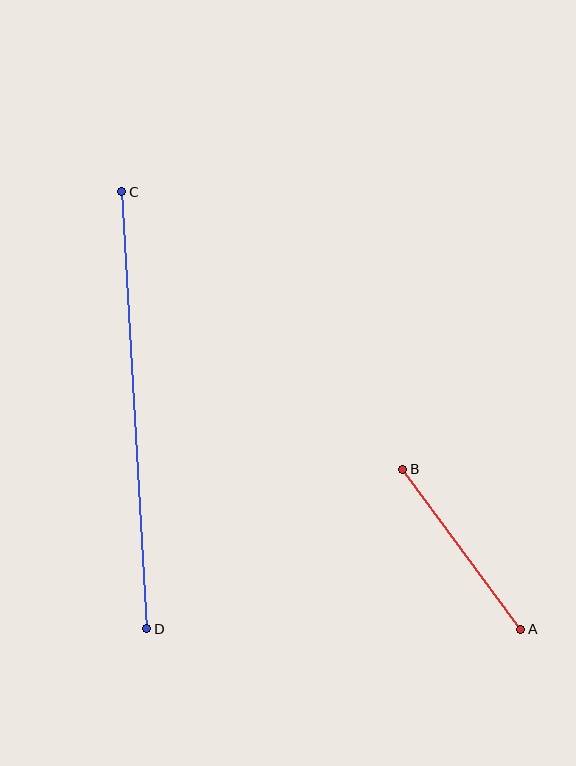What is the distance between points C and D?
The distance is approximately 438 pixels.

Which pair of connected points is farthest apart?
Points C and D are farthest apart.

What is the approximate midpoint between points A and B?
The midpoint is at approximately (462, 549) pixels.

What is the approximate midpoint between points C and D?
The midpoint is at approximately (134, 410) pixels.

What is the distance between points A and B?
The distance is approximately 199 pixels.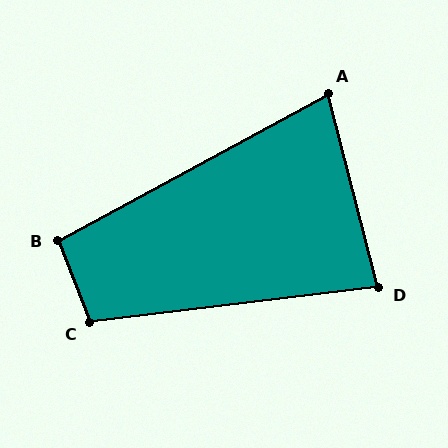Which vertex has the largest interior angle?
C, at approximately 104 degrees.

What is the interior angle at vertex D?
Approximately 82 degrees (acute).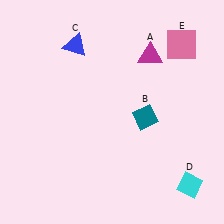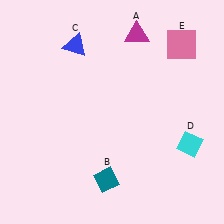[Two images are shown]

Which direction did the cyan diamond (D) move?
The cyan diamond (D) moved up.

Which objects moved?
The objects that moved are: the magenta triangle (A), the teal diamond (B), the cyan diamond (D).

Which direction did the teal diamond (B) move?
The teal diamond (B) moved down.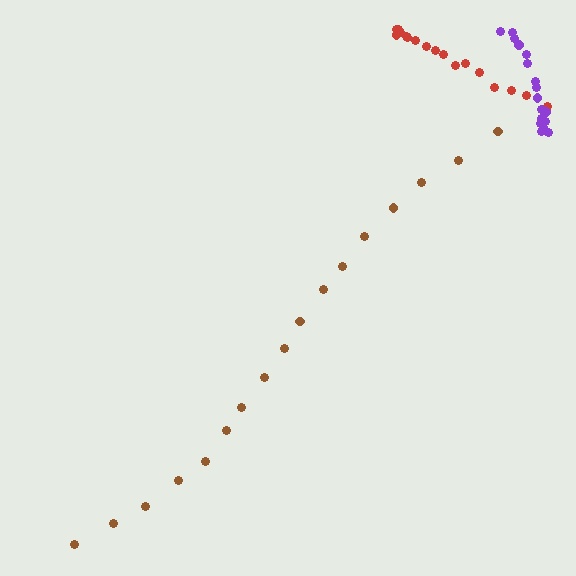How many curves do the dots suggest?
There are 3 distinct paths.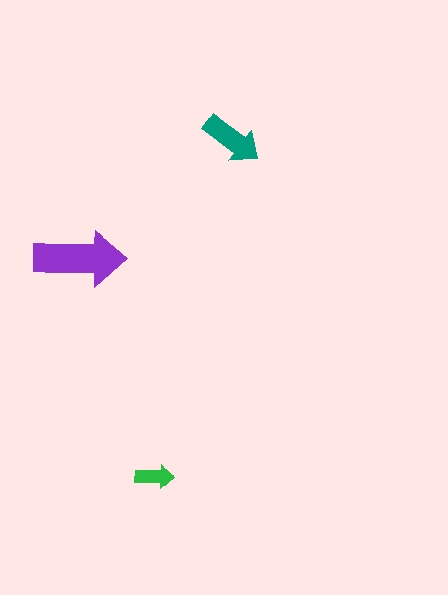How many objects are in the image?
There are 3 objects in the image.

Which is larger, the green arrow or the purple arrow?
The purple one.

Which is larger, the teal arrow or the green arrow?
The teal one.